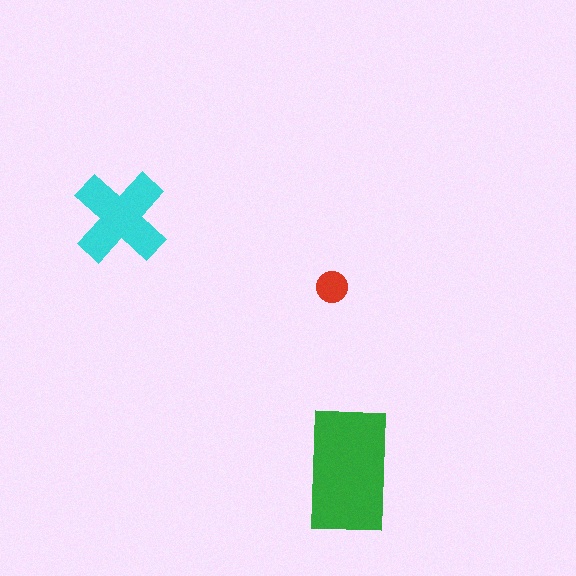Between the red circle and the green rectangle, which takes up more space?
The green rectangle.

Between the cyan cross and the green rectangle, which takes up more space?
The green rectangle.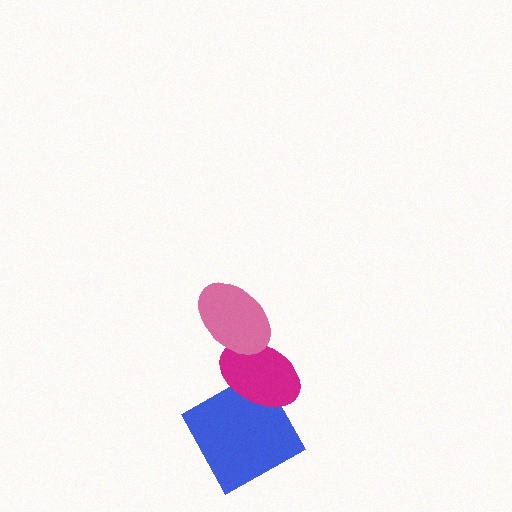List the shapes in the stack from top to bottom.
From top to bottom: the pink ellipse, the magenta ellipse, the blue square.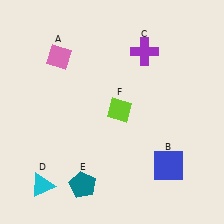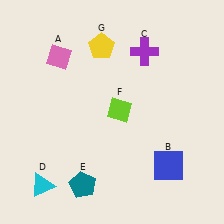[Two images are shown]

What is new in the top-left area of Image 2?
A yellow pentagon (G) was added in the top-left area of Image 2.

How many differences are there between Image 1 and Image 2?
There is 1 difference between the two images.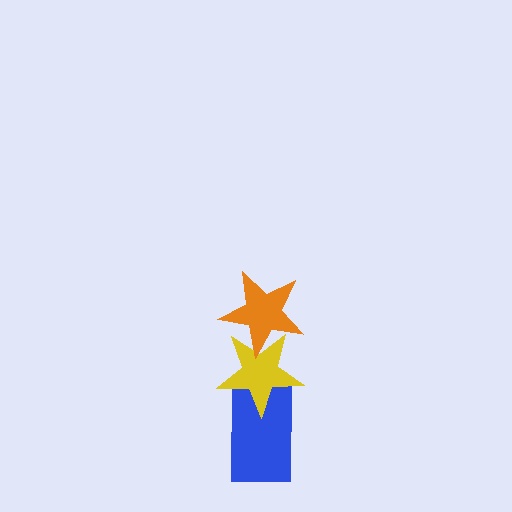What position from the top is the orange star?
The orange star is 1st from the top.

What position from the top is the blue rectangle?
The blue rectangle is 3rd from the top.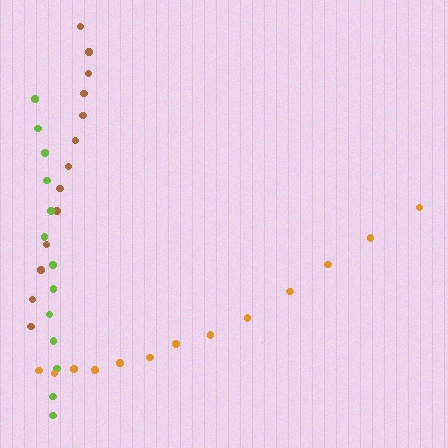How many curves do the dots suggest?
There are 3 distinct paths.